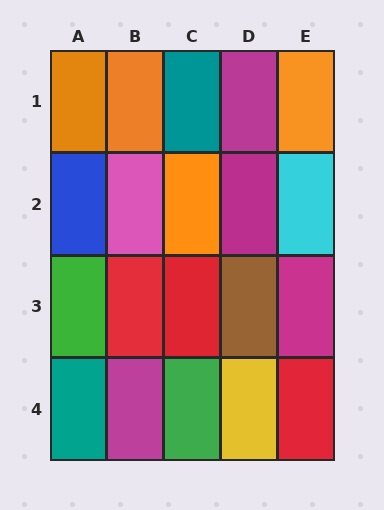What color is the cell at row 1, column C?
Teal.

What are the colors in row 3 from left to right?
Green, red, red, brown, magenta.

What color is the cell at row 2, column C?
Orange.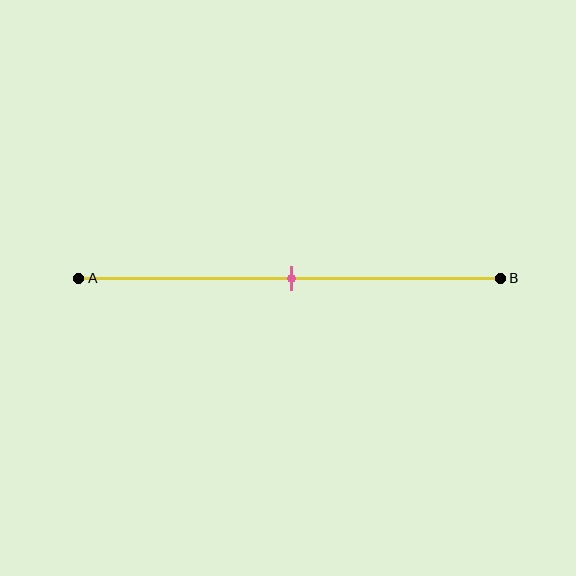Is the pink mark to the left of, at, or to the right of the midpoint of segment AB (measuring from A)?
The pink mark is approximately at the midpoint of segment AB.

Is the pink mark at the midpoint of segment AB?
Yes, the mark is approximately at the midpoint.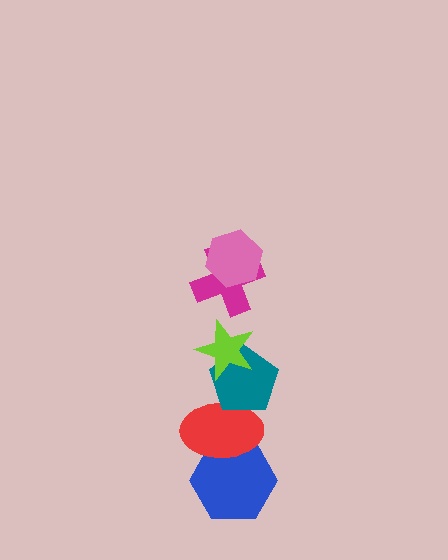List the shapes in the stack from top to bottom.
From top to bottom: the pink hexagon, the magenta cross, the lime star, the teal pentagon, the red ellipse, the blue hexagon.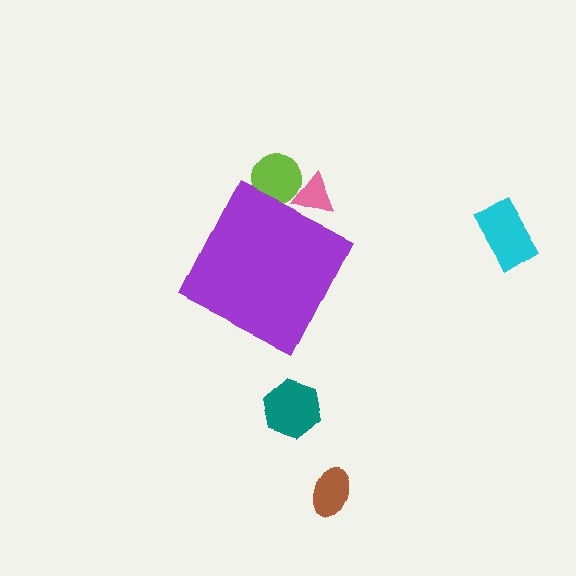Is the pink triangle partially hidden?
Yes, the pink triangle is partially hidden behind the purple diamond.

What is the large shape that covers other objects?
A purple diamond.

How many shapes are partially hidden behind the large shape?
2 shapes are partially hidden.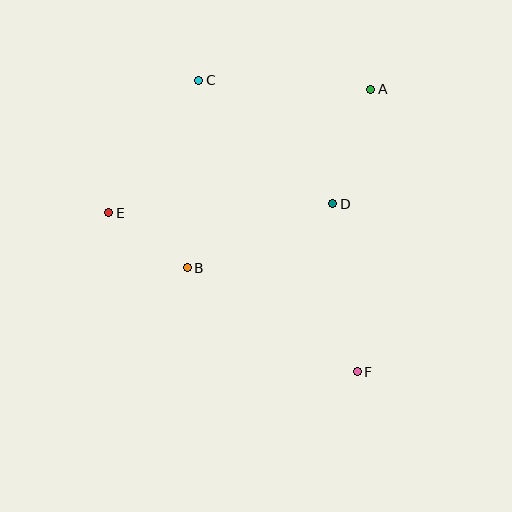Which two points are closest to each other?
Points B and E are closest to each other.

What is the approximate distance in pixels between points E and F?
The distance between E and F is approximately 295 pixels.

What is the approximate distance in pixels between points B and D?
The distance between B and D is approximately 159 pixels.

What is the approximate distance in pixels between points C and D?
The distance between C and D is approximately 182 pixels.